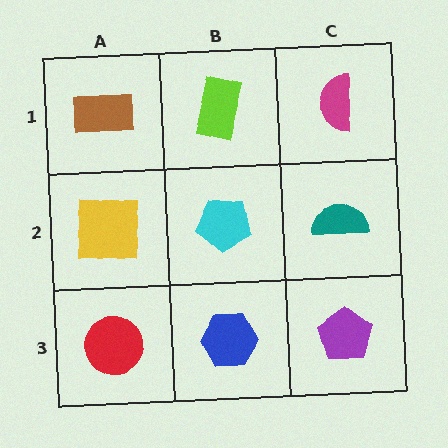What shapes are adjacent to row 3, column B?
A cyan pentagon (row 2, column B), a red circle (row 3, column A), a purple pentagon (row 3, column C).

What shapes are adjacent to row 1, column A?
A yellow square (row 2, column A), a lime rectangle (row 1, column B).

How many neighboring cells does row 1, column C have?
2.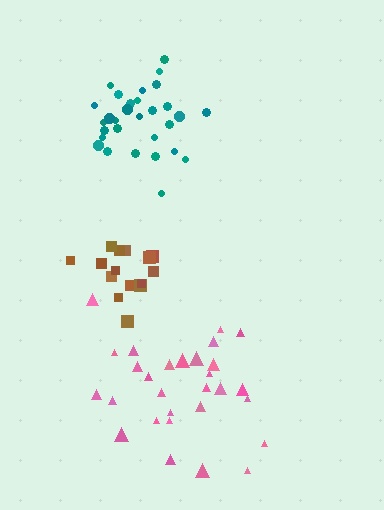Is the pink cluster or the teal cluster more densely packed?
Teal.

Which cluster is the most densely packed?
Teal.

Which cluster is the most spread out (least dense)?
Pink.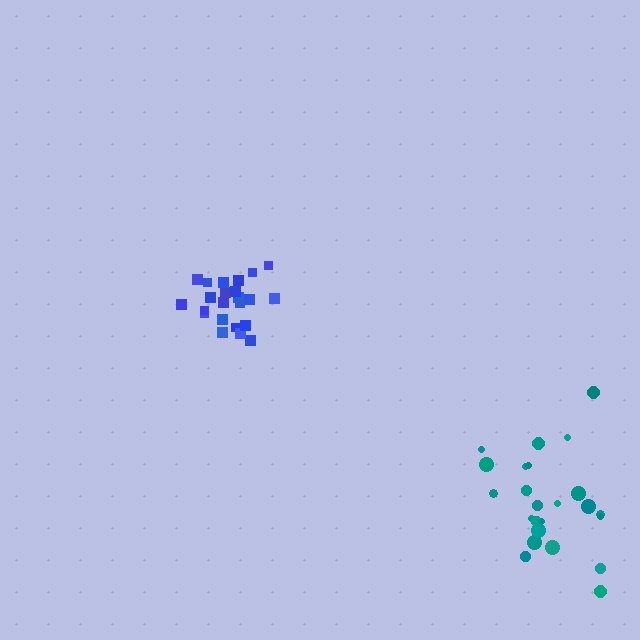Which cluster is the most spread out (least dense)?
Teal.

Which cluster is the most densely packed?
Blue.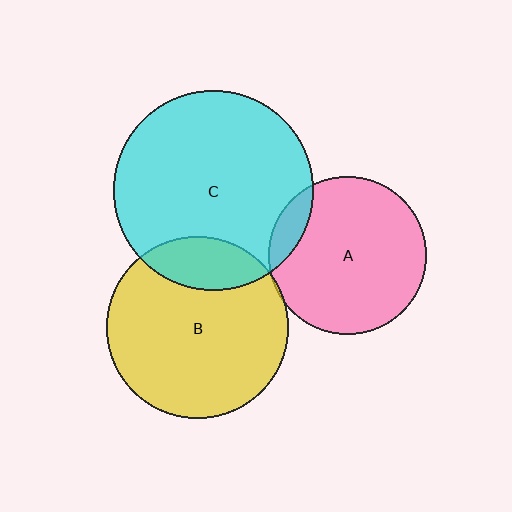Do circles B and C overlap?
Yes.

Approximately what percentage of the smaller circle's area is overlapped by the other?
Approximately 20%.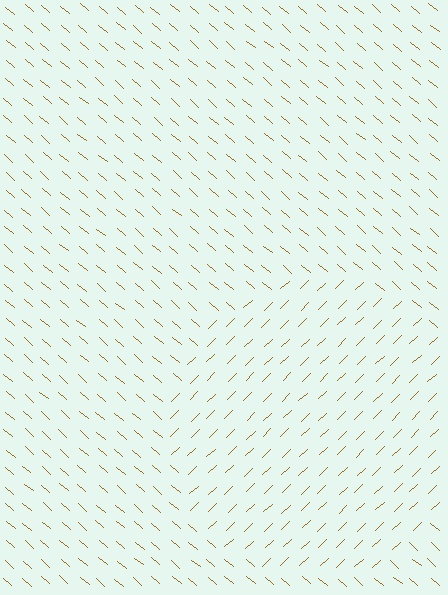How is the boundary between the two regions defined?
The boundary is defined purely by a change in line orientation (approximately 84 degrees difference). All lines are the same color and thickness.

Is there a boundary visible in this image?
Yes, there is a texture boundary formed by a change in line orientation.